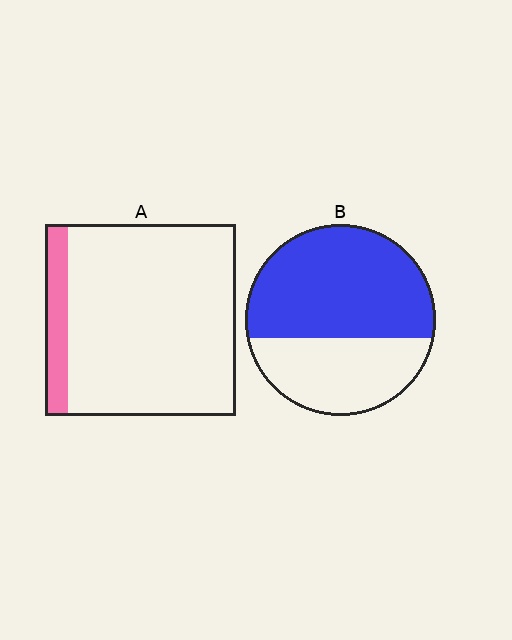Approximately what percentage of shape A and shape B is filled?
A is approximately 10% and B is approximately 60%.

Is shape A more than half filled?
No.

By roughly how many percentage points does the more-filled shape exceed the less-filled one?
By roughly 50 percentage points (B over A).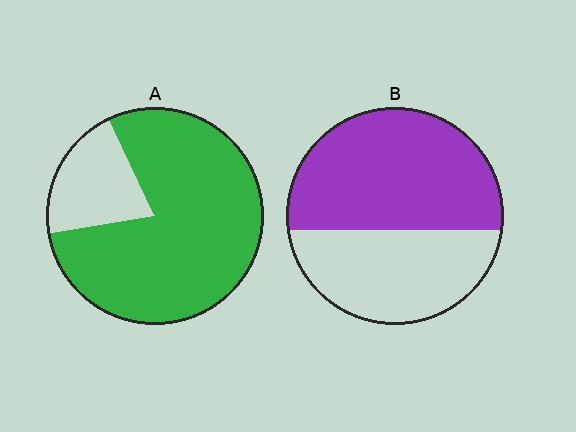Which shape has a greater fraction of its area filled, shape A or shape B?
Shape A.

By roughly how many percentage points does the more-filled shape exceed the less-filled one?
By roughly 20 percentage points (A over B).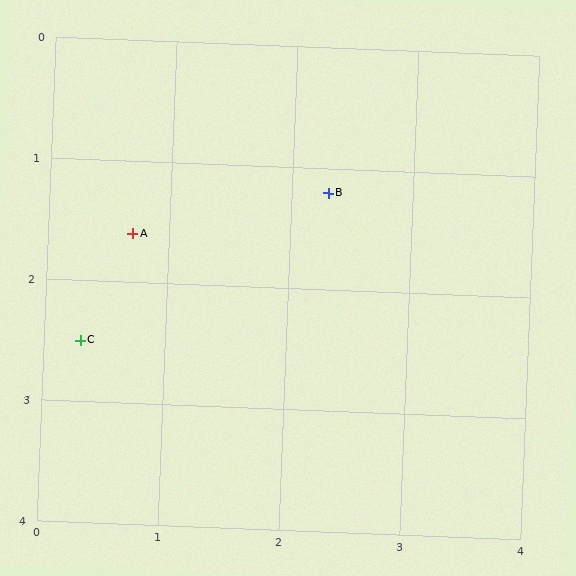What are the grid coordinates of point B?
Point B is at approximately (2.3, 1.2).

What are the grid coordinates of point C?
Point C is at approximately (0.3, 2.5).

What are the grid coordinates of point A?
Point A is at approximately (0.7, 1.6).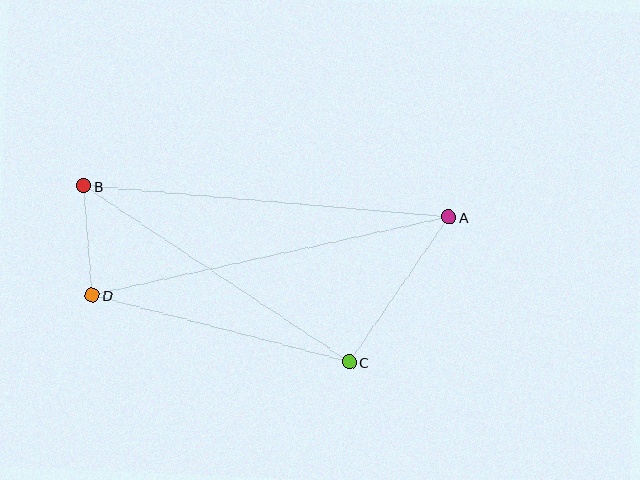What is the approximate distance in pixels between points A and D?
The distance between A and D is approximately 365 pixels.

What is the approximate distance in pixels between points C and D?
The distance between C and D is approximately 266 pixels.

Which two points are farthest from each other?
Points A and B are farthest from each other.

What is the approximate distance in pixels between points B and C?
The distance between B and C is approximately 319 pixels.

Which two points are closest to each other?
Points B and D are closest to each other.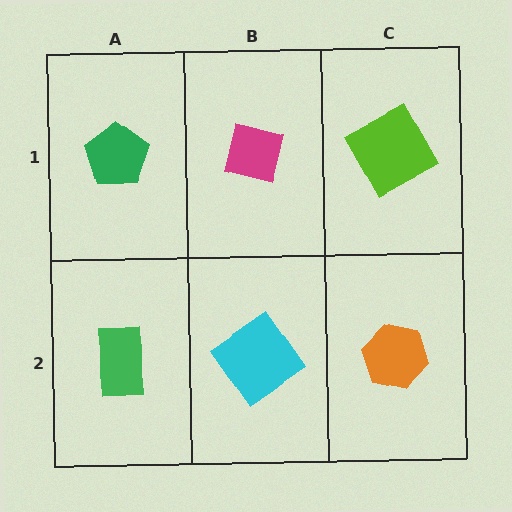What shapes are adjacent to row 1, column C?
An orange hexagon (row 2, column C), a magenta square (row 1, column B).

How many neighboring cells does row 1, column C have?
2.